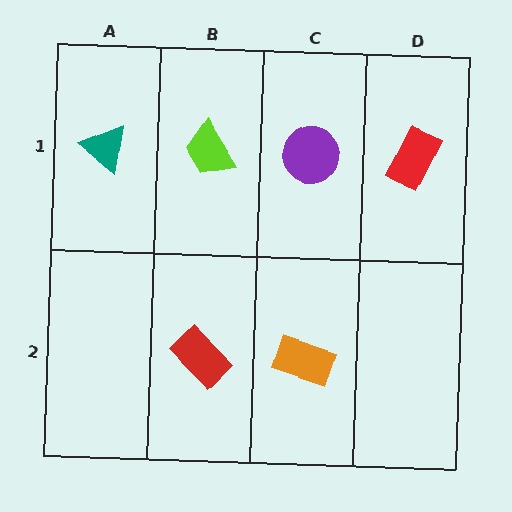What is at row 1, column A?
A teal triangle.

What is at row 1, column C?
A purple circle.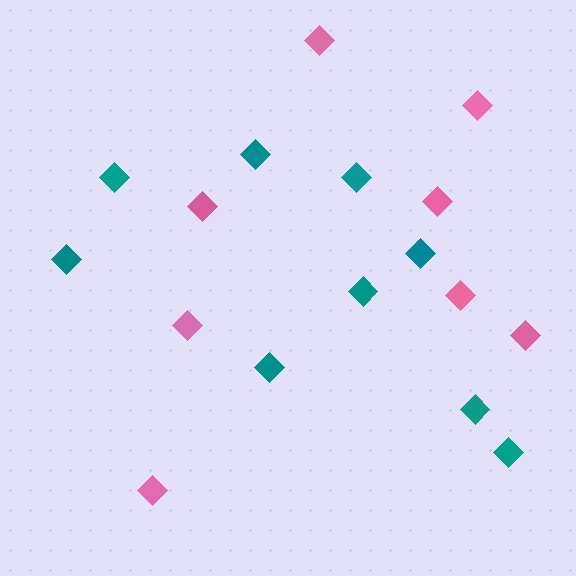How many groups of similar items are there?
There are 2 groups: one group of pink diamonds (8) and one group of teal diamonds (9).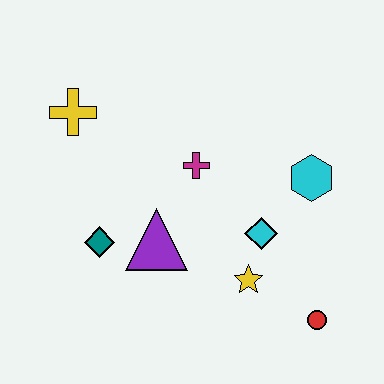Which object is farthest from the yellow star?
The yellow cross is farthest from the yellow star.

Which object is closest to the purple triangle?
The teal diamond is closest to the purple triangle.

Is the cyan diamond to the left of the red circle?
Yes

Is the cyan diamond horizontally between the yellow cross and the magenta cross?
No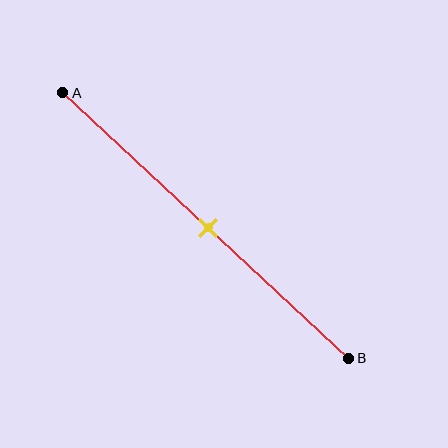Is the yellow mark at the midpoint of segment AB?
Yes, the mark is approximately at the midpoint.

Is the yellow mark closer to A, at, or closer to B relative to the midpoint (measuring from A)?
The yellow mark is approximately at the midpoint of segment AB.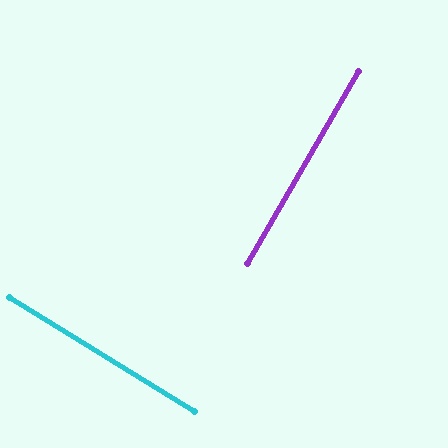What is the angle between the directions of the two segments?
Approximately 88 degrees.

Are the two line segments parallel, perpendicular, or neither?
Perpendicular — they meet at approximately 88°.